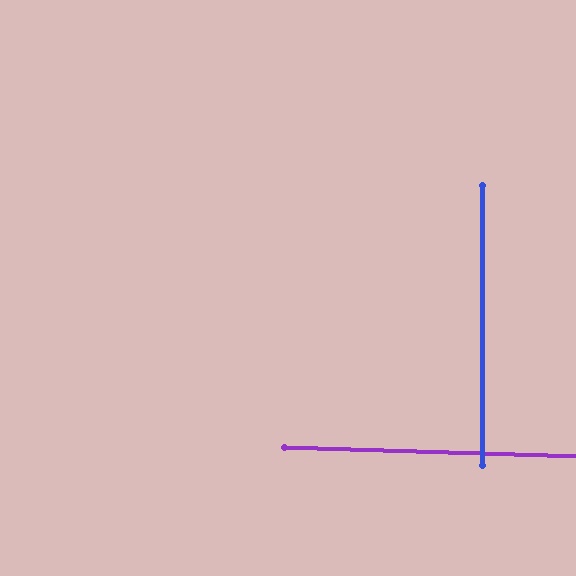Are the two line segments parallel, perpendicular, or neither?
Perpendicular — they meet at approximately 88°.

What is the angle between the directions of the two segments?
Approximately 88 degrees.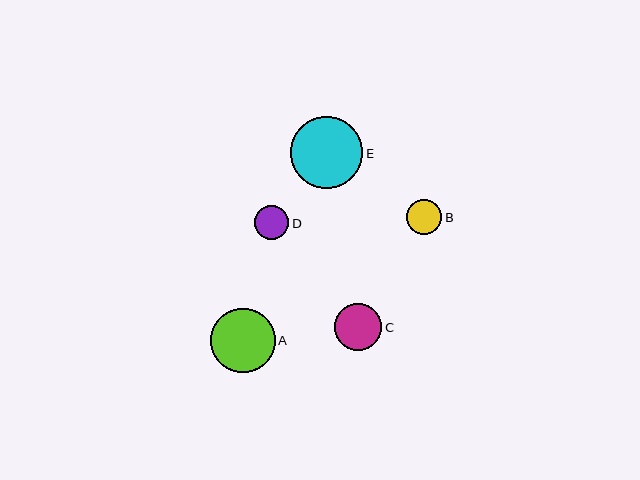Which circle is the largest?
Circle E is the largest with a size of approximately 72 pixels.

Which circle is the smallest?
Circle D is the smallest with a size of approximately 34 pixels.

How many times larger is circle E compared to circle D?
Circle E is approximately 2.1 times the size of circle D.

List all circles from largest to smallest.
From largest to smallest: E, A, C, B, D.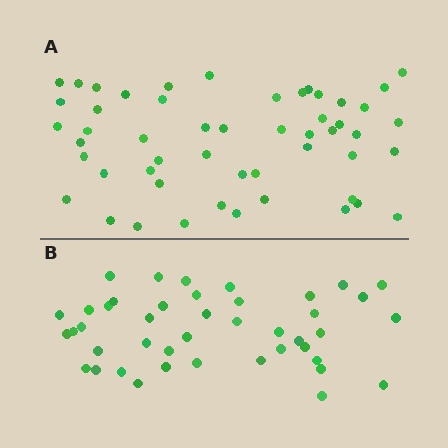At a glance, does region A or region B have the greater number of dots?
Region A (the top region) has more dots.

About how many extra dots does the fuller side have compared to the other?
Region A has roughly 8 or so more dots than region B.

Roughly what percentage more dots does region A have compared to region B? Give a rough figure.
About 20% more.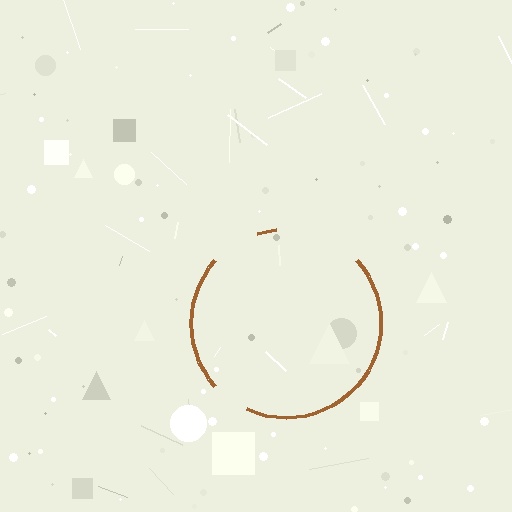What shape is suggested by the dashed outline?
The dashed outline suggests a circle.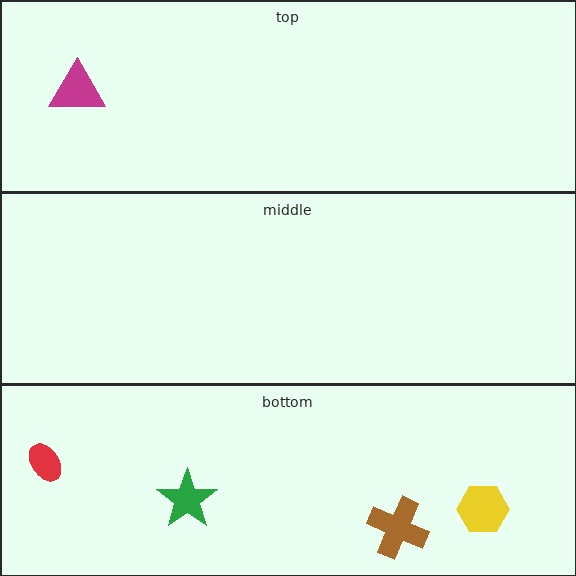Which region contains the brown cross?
The bottom region.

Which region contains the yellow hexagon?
The bottom region.